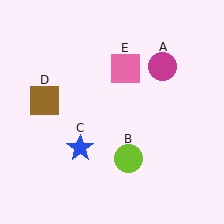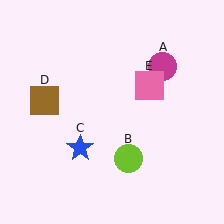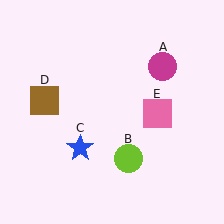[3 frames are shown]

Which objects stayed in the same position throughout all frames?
Magenta circle (object A) and lime circle (object B) and blue star (object C) and brown square (object D) remained stationary.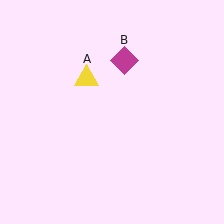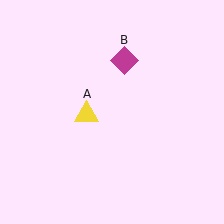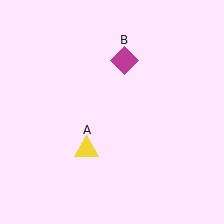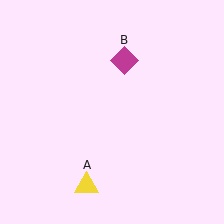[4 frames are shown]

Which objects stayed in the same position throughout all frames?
Magenta diamond (object B) remained stationary.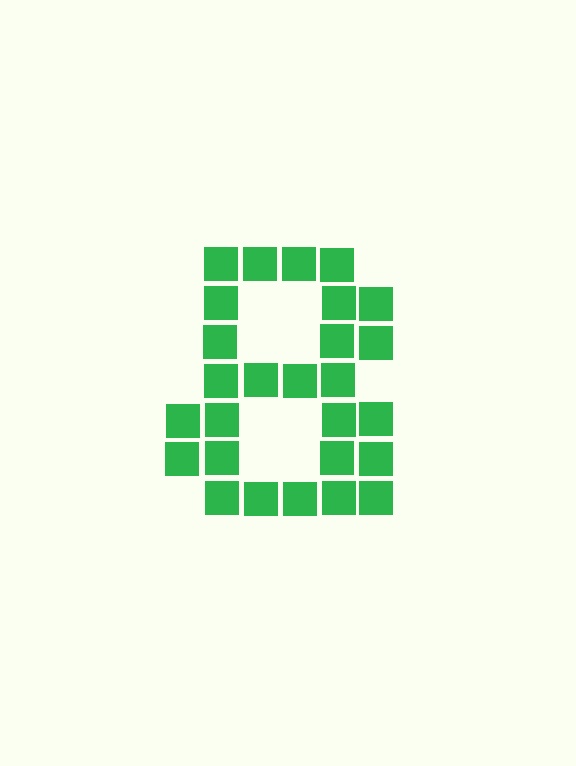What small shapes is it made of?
It is made of small squares.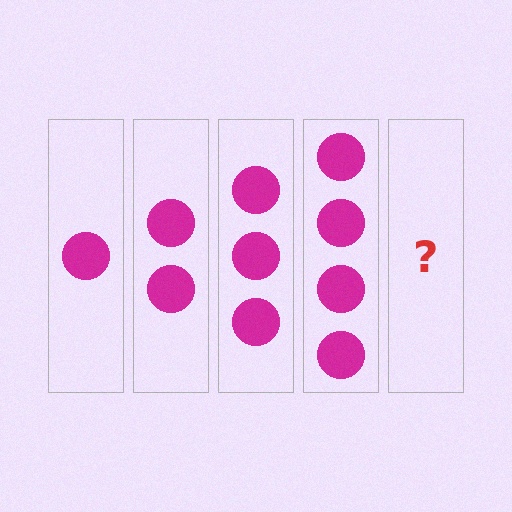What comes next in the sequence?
The next element should be 5 circles.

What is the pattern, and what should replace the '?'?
The pattern is that each step adds one more circle. The '?' should be 5 circles.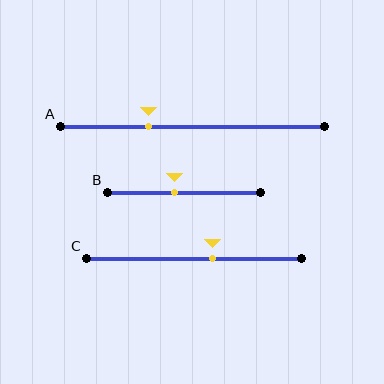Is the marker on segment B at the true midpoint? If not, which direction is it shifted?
No, the marker on segment B is shifted to the left by about 6% of the segment length.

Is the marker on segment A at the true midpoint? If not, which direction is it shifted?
No, the marker on segment A is shifted to the left by about 16% of the segment length.